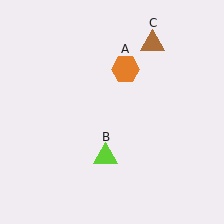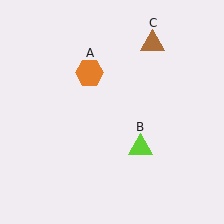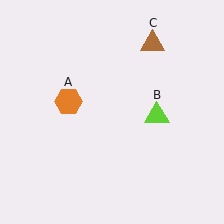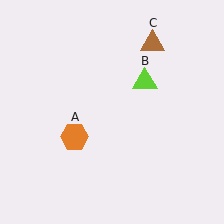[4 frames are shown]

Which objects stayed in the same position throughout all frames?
Brown triangle (object C) remained stationary.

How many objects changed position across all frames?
2 objects changed position: orange hexagon (object A), lime triangle (object B).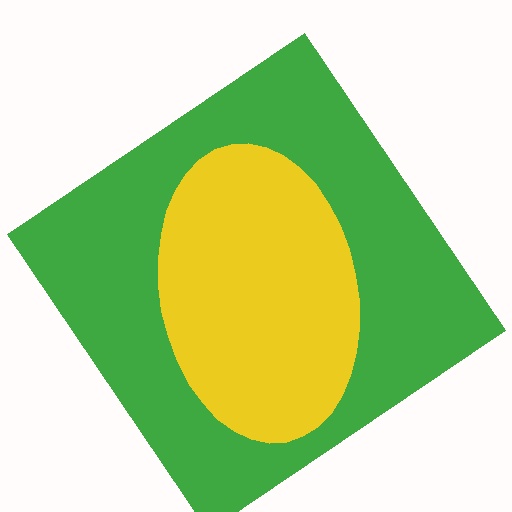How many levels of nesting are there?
2.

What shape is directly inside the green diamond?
The yellow ellipse.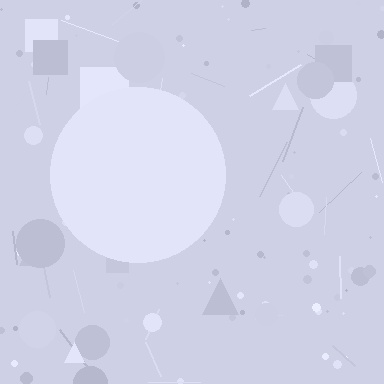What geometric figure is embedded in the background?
A circle is embedded in the background.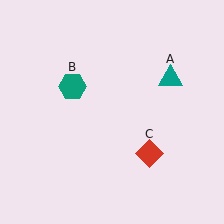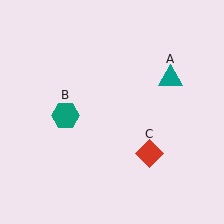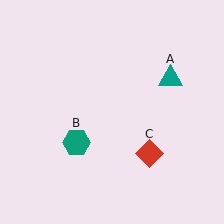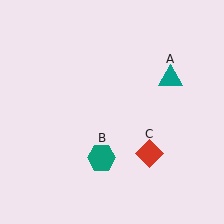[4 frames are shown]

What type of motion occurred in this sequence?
The teal hexagon (object B) rotated counterclockwise around the center of the scene.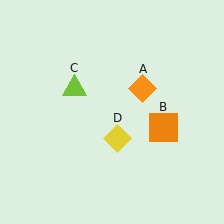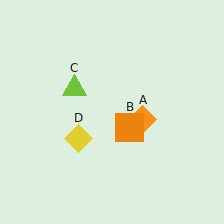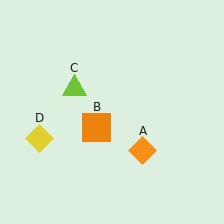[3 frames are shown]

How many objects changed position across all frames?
3 objects changed position: orange diamond (object A), orange square (object B), yellow diamond (object D).